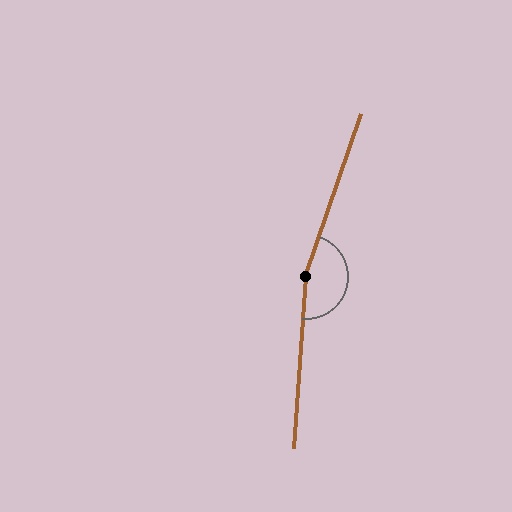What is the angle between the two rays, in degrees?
Approximately 165 degrees.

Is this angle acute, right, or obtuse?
It is obtuse.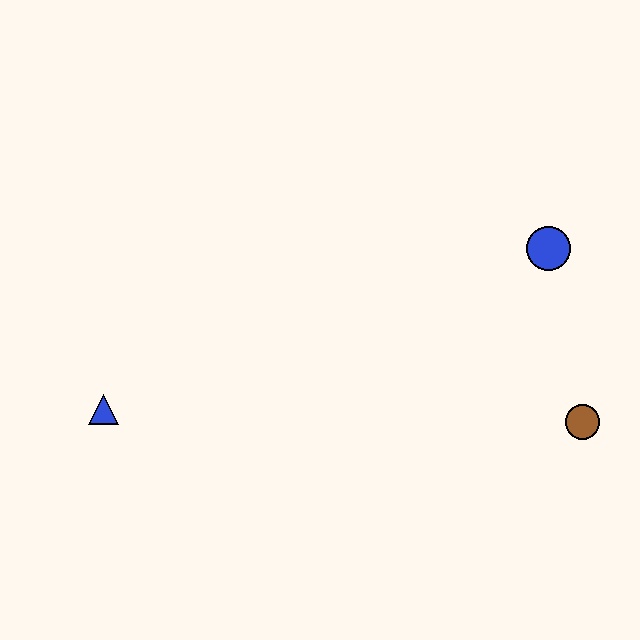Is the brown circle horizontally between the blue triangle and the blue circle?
No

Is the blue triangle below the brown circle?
No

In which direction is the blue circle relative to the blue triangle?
The blue circle is to the right of the blue triangle.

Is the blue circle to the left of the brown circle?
Yes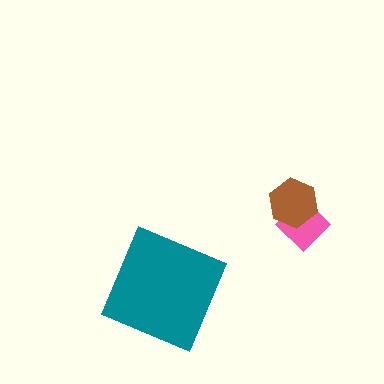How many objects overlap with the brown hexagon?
1 object overlaps with the brown hexagon.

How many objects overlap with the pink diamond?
1 object overlaps with the pink diamond.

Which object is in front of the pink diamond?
The brown hexagon is in front of the pink diamond.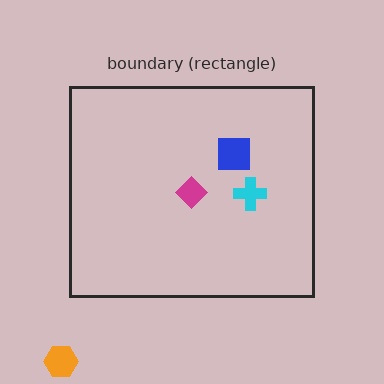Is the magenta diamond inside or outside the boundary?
Inside.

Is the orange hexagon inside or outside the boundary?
Outside.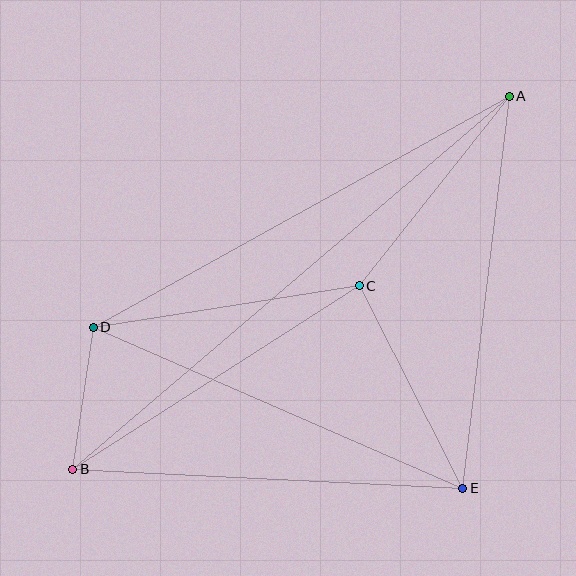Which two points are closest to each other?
Points B and D are closest to each other.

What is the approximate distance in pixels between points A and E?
The distance between A and E is approximately 395 pixels.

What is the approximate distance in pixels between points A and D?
The distance between A and D is approximately 476 pixels.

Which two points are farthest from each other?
Points A and B are farthest from each other.